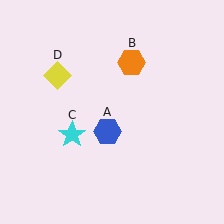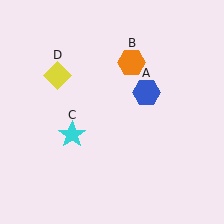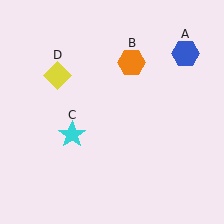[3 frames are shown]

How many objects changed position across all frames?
1 object changed position: blue hexagon (object A).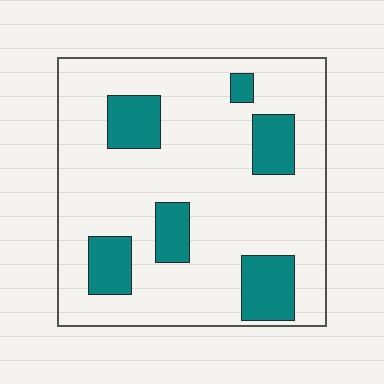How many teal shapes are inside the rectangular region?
6.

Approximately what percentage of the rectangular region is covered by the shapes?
Approximately 20%.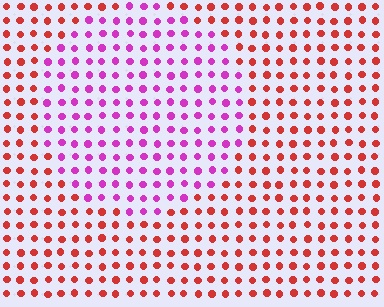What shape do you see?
I see a circle.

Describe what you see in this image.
The image is filled with small red elements in a uniform arrangement. A circle-shaped region is visible where the elements are tinted to a slightly different hue, forming a subtle color boundary.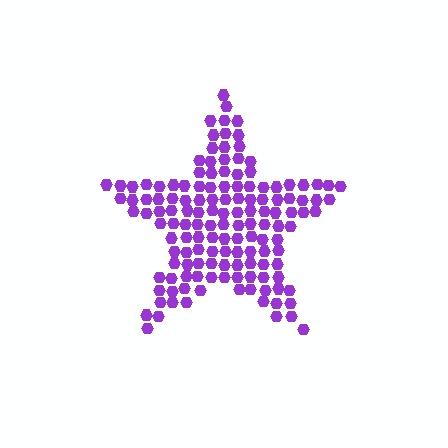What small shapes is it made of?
It is made of small hexagons.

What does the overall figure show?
The overall figure shows a star.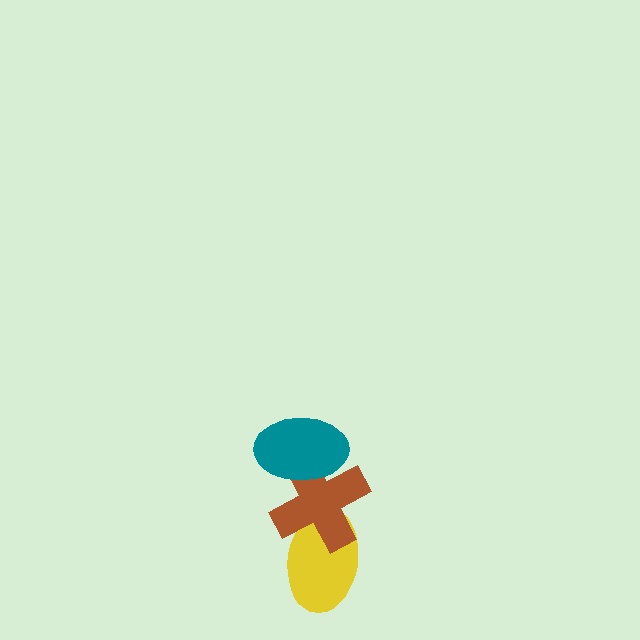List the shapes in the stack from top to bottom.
From top to bottom: the teal ellipse, the brown cross, the yellow ellipse.